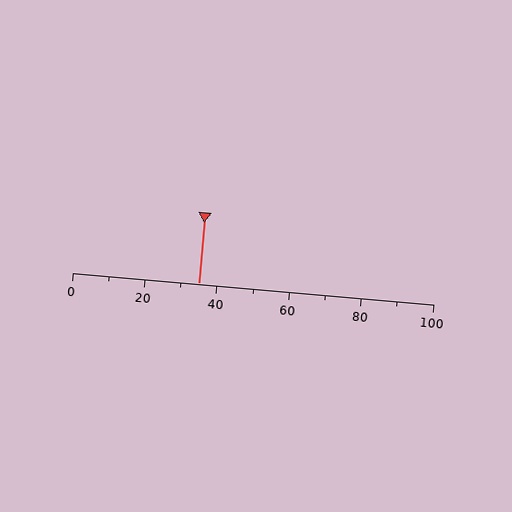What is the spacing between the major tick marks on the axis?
The major ticks are spaced 20 apart.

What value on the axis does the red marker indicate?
The marker indicates approximately 35.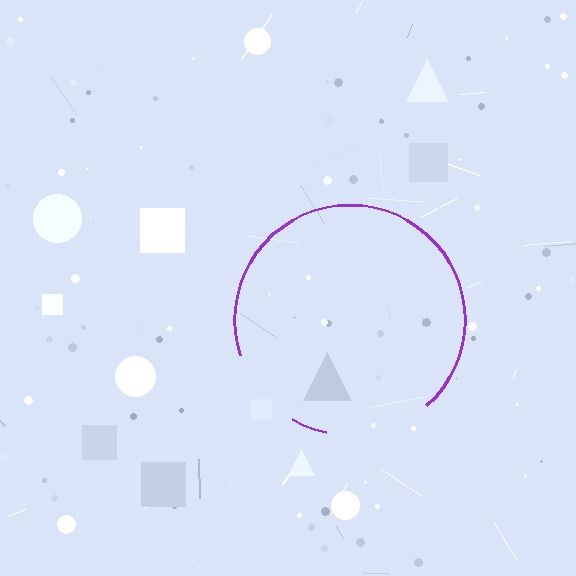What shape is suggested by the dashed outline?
The dashed outline suggests a circle.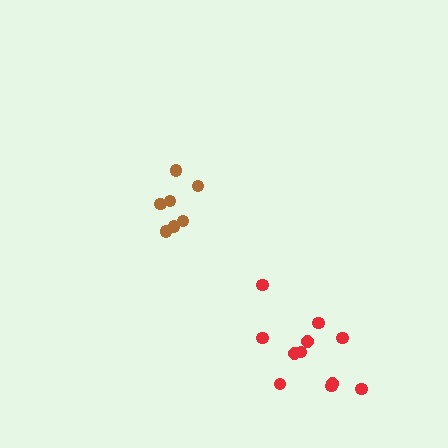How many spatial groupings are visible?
There are 2 spatial groupings.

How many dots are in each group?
Group 1: 7 dots, Group 2: 11 dots (18 total).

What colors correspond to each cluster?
The clusters are colored: brown, red.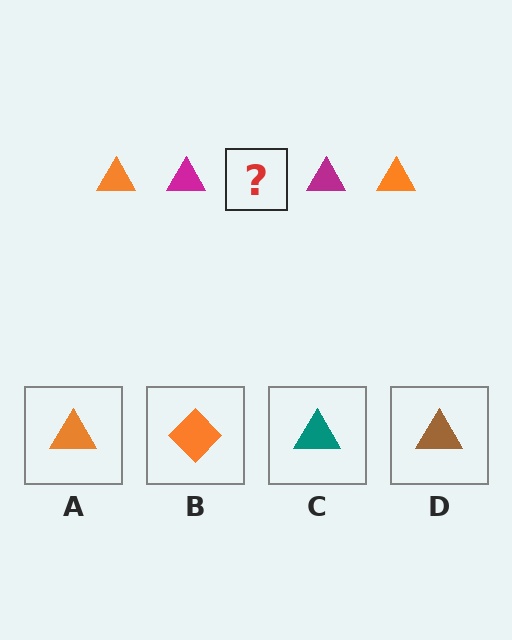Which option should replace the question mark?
Option A.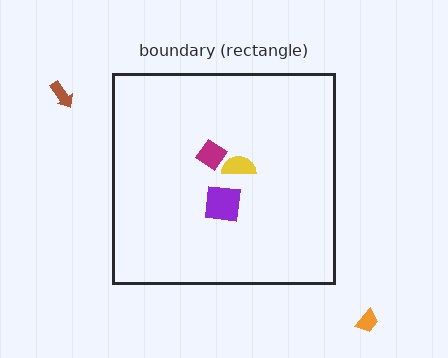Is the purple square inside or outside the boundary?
Inside.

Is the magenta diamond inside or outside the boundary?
Inside.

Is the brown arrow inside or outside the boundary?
Outside.